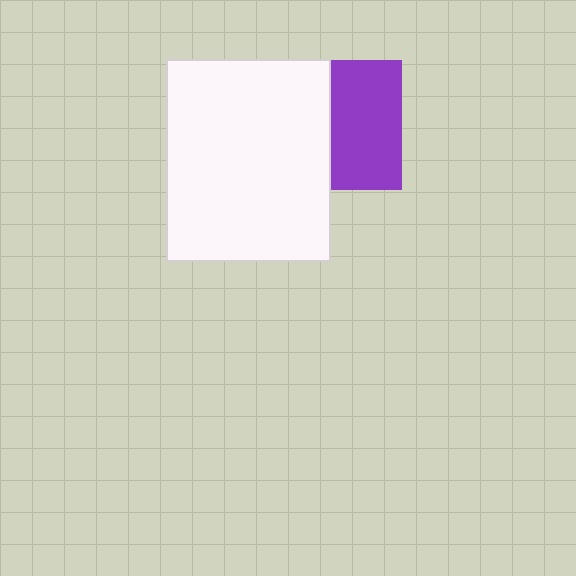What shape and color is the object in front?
The object in front is a white rectangle.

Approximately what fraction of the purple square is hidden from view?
Roughly 46% of the purple square is hidden behind the white rectangle.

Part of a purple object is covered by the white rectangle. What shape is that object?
It is a square.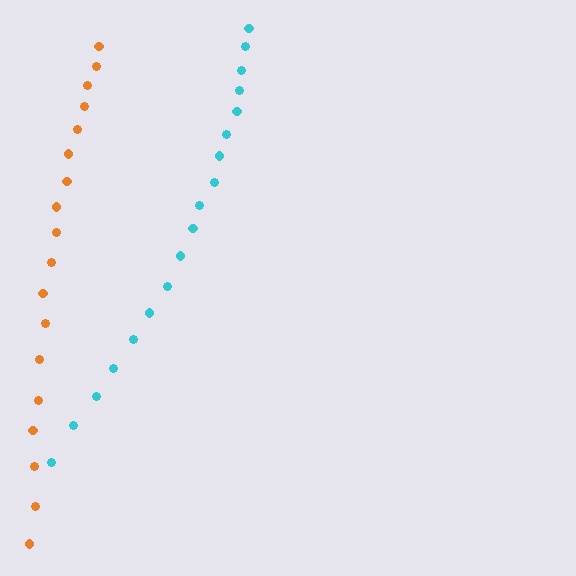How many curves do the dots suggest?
There are 2 distinct paths.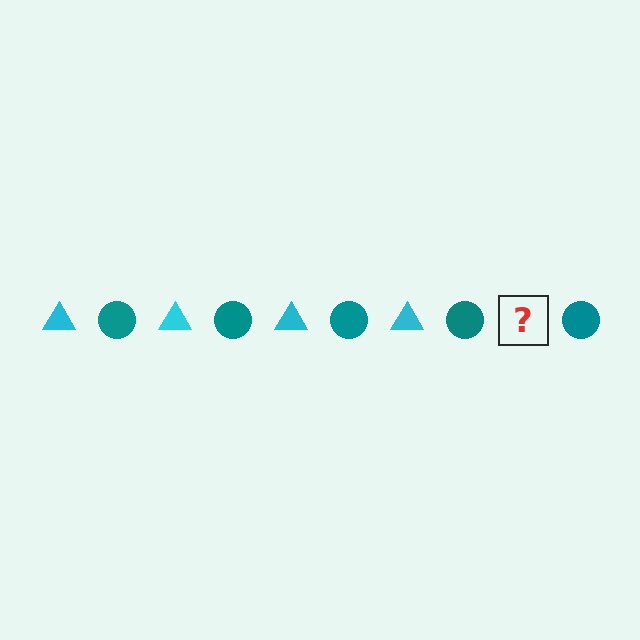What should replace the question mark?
The question mark should be replaced with a cyan triangle.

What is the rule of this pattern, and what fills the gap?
The rule is that the pattern alternates between cyan triangle and teal circle. The gap should be filled with a cyan triangle.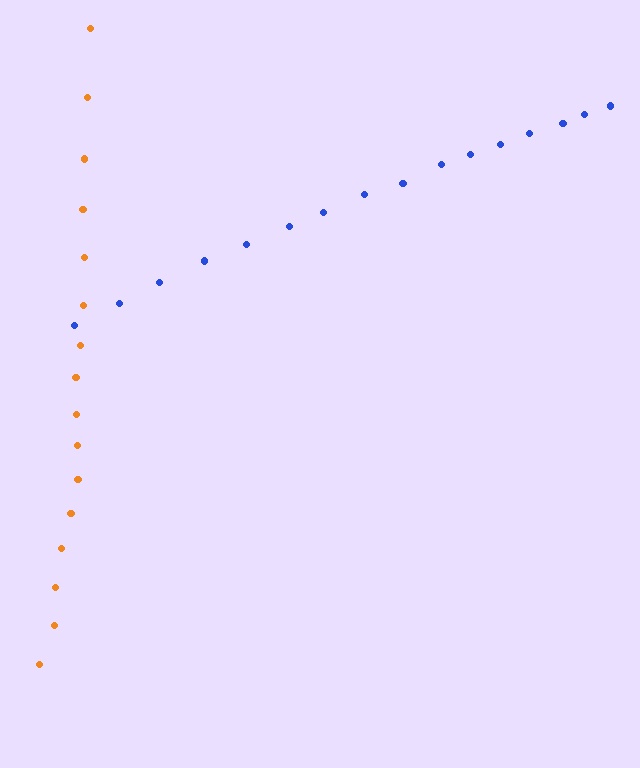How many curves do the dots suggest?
There are 2 distinct paths.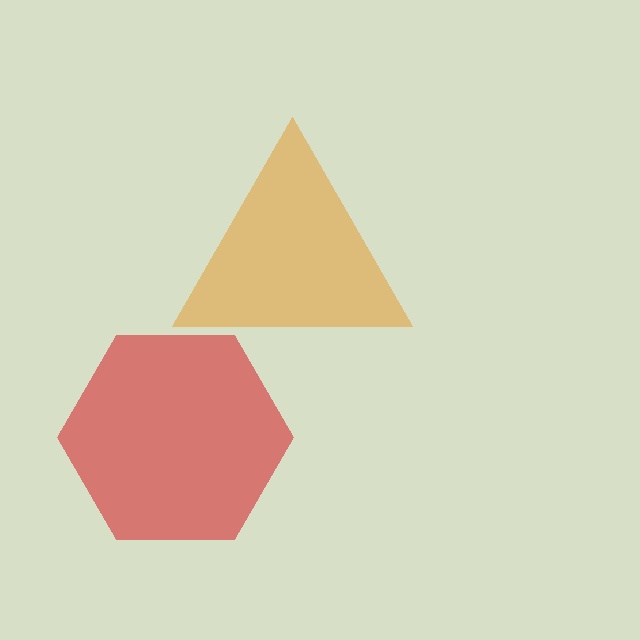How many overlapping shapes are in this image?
There are 2 overlapping shapes in the image.